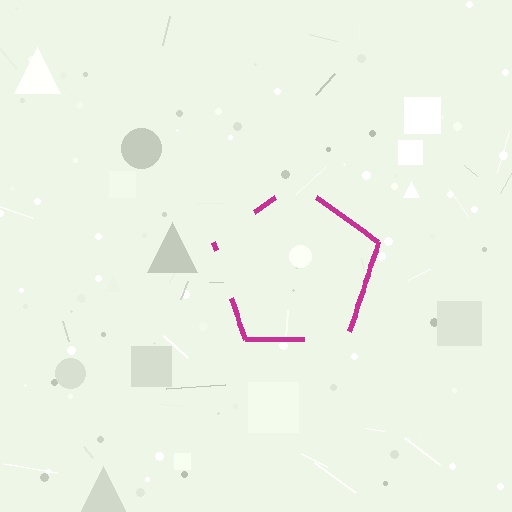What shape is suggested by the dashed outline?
The dashed outline suggests a pentagon.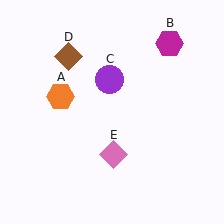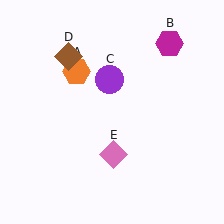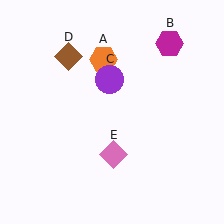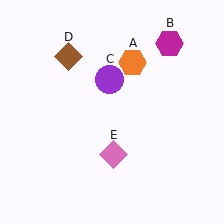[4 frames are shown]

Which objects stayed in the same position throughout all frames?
Magenta hexagon (object B) and purple circle (object C) and brown diamond (object D) and pink diamond (object E) remained stationary.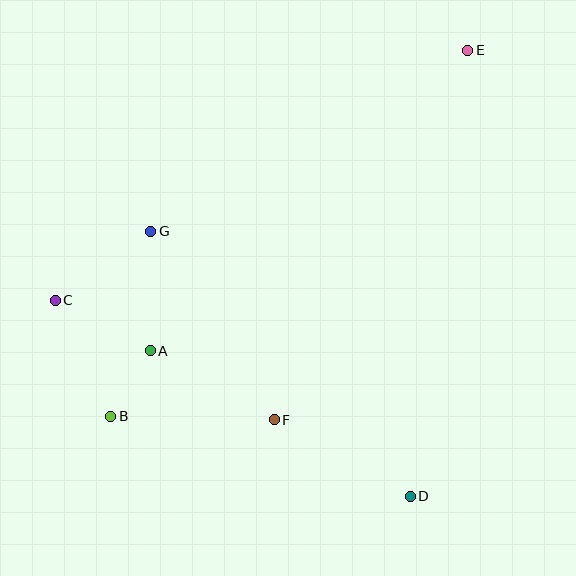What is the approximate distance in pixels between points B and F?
The distance between B and F is approximately 164 pixels.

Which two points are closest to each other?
Points A and B are closest to each other.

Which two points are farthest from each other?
Points B and E are farthest from each other.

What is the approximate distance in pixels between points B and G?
The distance between B and G is approximately 189 pixels.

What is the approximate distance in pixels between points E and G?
The distance between E and G is approximately 365 pixels.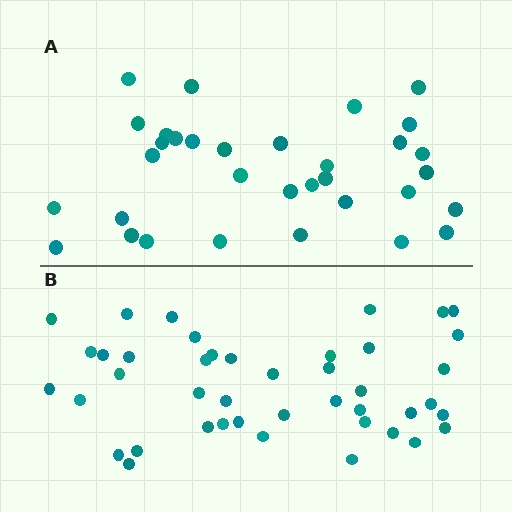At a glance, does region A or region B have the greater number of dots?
Region B (the bottom region) has more dots.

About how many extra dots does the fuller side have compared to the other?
Region B has roughly 10 or so more dots than region A.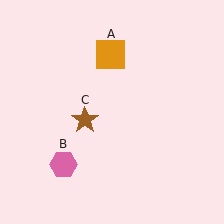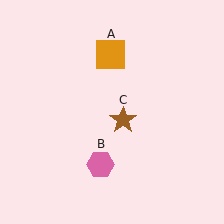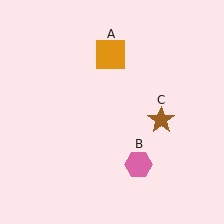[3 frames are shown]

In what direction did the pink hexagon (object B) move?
The pink hexagon (object B) moved right.